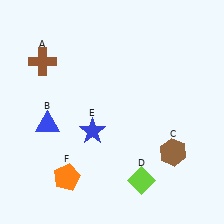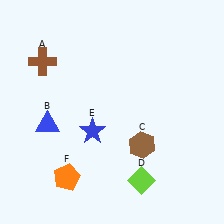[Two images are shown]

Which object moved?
The brown hexagon (C) moved left.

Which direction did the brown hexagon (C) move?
The brown hexagon (C) moved left.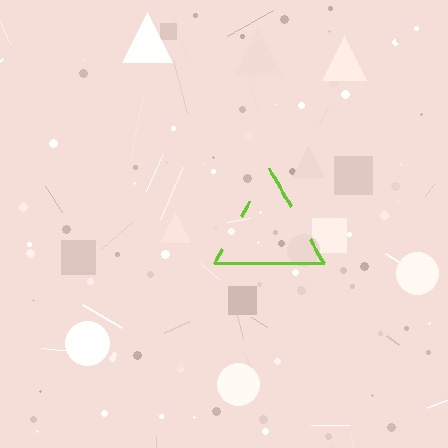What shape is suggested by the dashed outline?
The dashed outline suggests a triangle.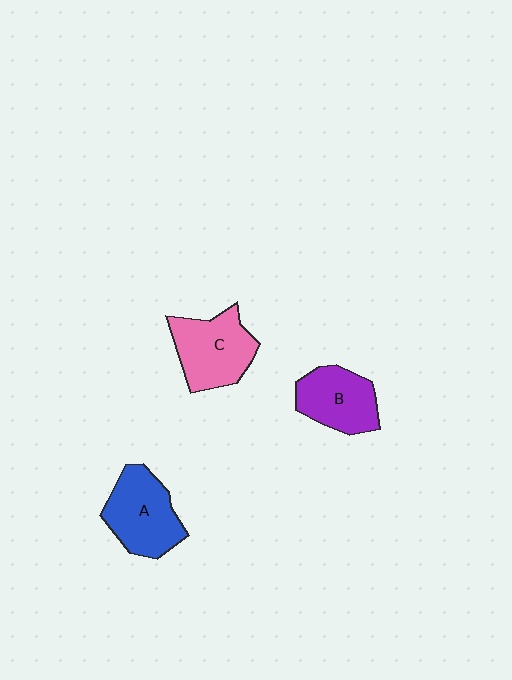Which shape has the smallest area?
Shape B (purple).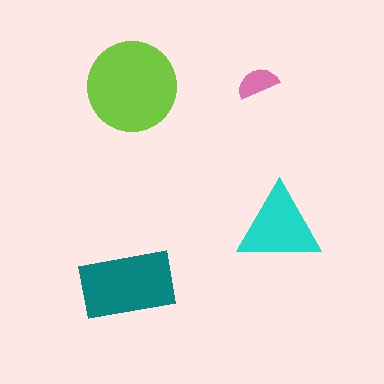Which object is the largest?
The lime circle.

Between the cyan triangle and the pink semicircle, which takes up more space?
The cyan triangle.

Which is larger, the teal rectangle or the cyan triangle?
The teal rectangle.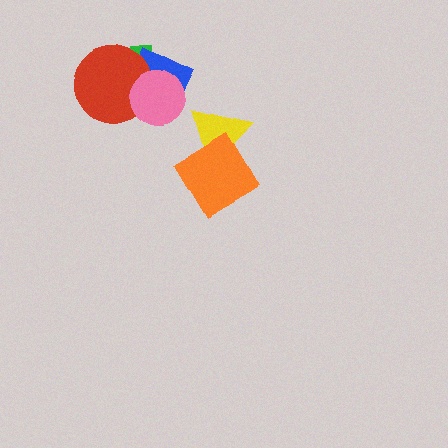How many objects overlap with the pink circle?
3 objects overlap with the pink circle.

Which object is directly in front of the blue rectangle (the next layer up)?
The red circle is directly in front of the blue rectangle.